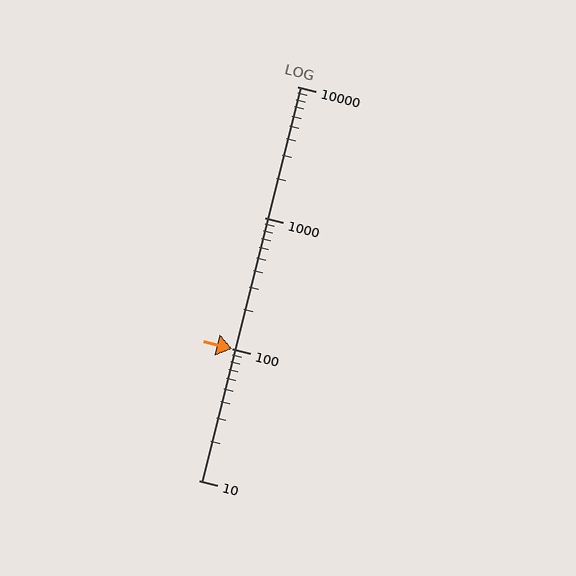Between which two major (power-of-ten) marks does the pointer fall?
The pointer is between 100 and 1000.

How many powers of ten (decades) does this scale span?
The scale spans 3 decades, from 10 to 10000.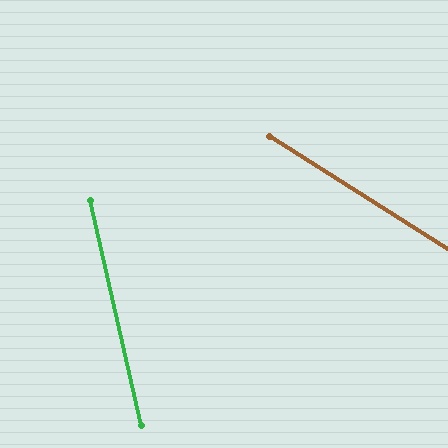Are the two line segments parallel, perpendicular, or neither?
Neither parallel nor perpendicular — they differ by about 45°.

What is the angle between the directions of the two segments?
Approximately 45 degrees.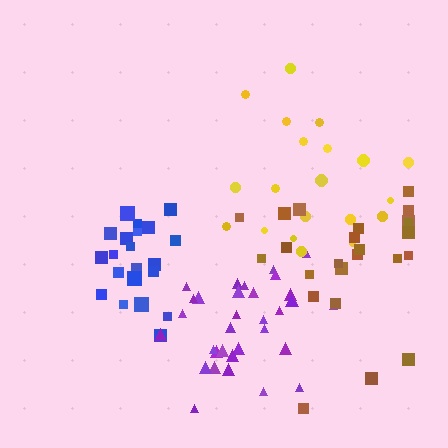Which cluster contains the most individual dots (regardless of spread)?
Purple (33).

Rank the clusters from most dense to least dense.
blue, purple, brown, yellow.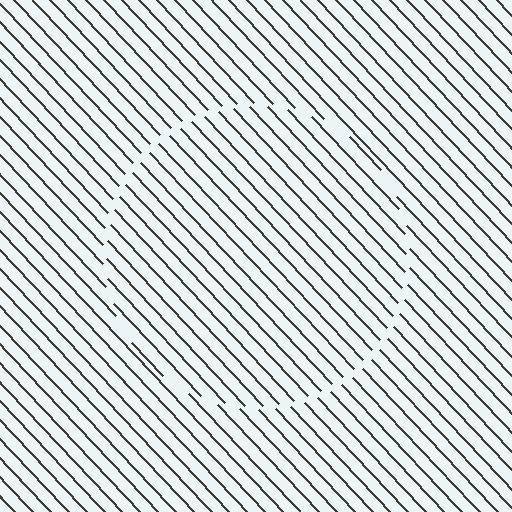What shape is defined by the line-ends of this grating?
An illusory circle. The interior of the shape contains the same grating, shifted by half a period — the contour is defined by the phase discontinuity where line-ends from the inner and outer gratings abut.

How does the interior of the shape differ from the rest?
The interior of the shape contains the same grating, shifted by half a period — the contour is defined by the phase discontinuity where line-ends from the inner and outer gratings abut.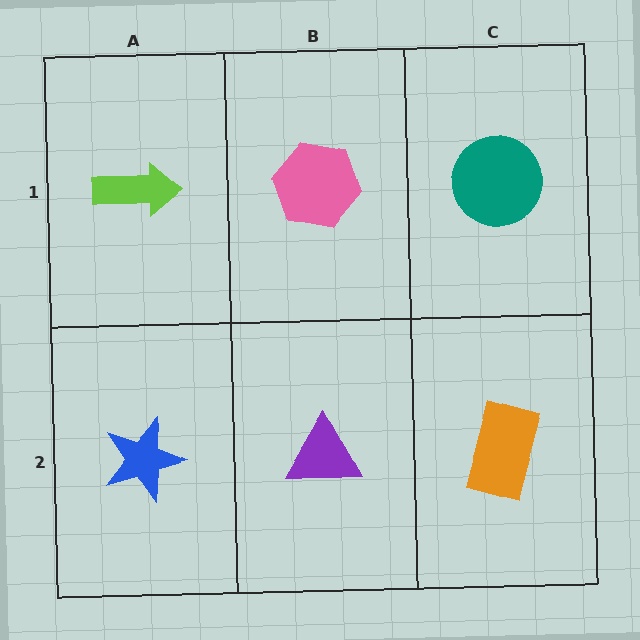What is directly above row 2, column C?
A teal circle.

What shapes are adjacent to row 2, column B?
A pink hexagon (row 1, column B), a blue star (row 2, column A), an orange rectangle (row 2, column C).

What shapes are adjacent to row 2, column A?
A lime arrow (row 1, column A), a purple triangle (row 2, column B).